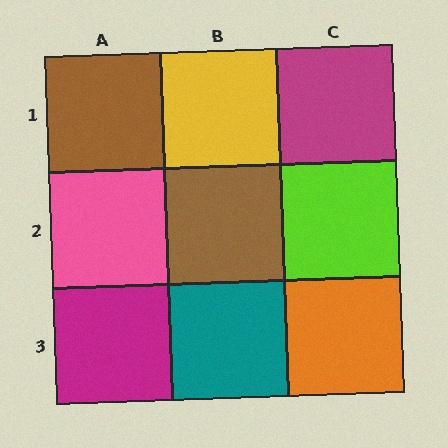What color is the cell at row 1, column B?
Yellow.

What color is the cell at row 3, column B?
Teal.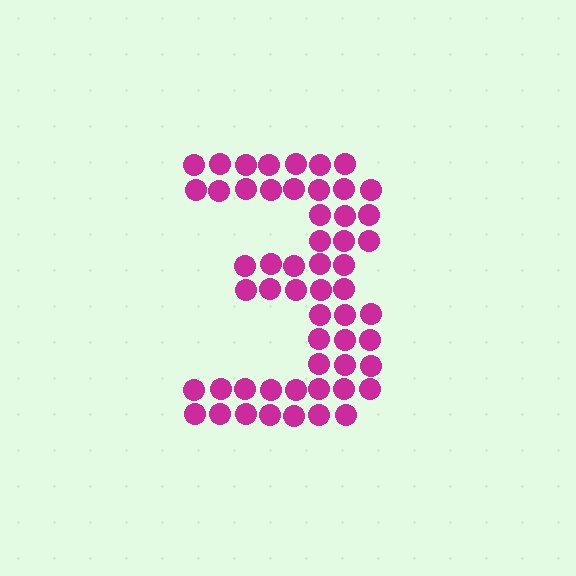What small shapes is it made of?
It is made of small circles.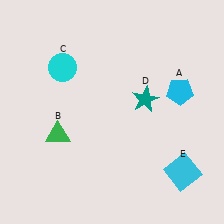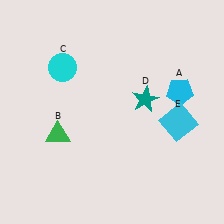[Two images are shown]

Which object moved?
The cyan square (E) moved up.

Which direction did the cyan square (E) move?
The cyan square (E) moved up.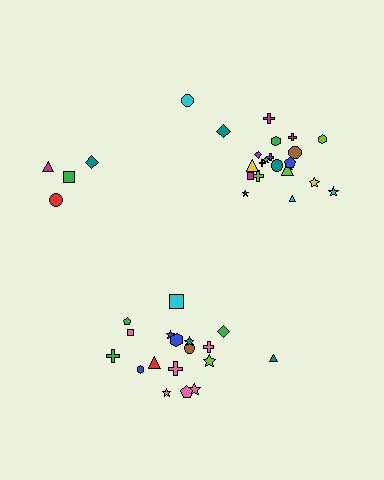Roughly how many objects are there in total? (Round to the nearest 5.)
Roughly 45 objects in total.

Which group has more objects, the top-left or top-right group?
The top-right group.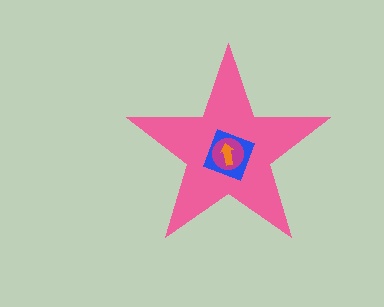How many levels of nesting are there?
4.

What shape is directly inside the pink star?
The blue square.